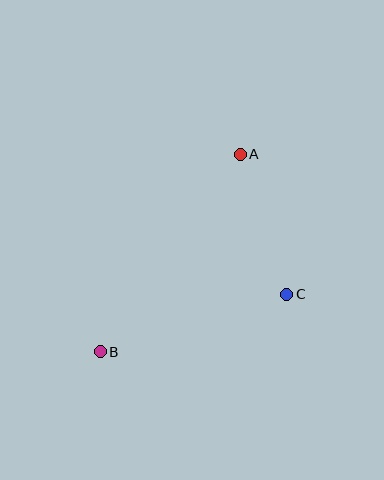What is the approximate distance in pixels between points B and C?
The distance between B and C is approximately 195 pixels.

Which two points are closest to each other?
Points A and C are closest to each other.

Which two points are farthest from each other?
Points A and B are farthest from each other.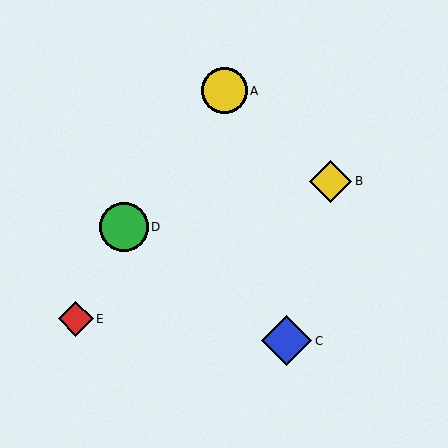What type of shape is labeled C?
Shape C is a blue diamond.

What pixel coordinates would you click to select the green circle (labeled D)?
Click at (124, 227) to select the green circle D.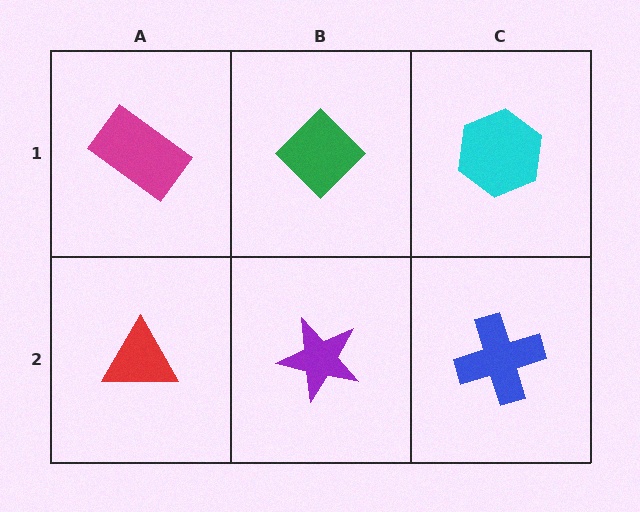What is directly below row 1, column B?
A purple star.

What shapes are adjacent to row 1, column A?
A red triangle (row 2, column A), a green diamond (row 1, column B).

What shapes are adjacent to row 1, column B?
A purple star (row 2, column B), a magenta rectangle (row 1, column A), a cyan hexagon (row 1, column C).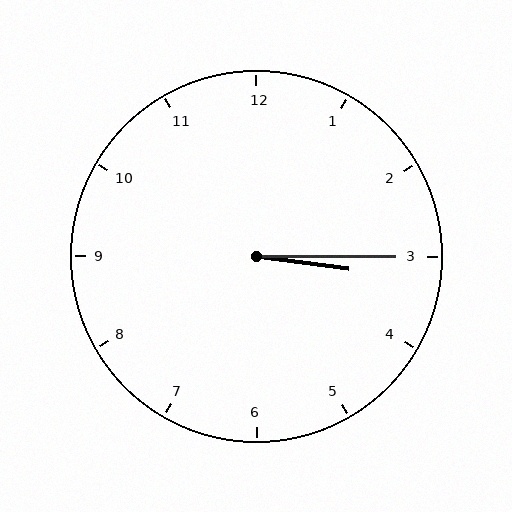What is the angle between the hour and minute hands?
Approximately 8 degrees.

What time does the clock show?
3:15.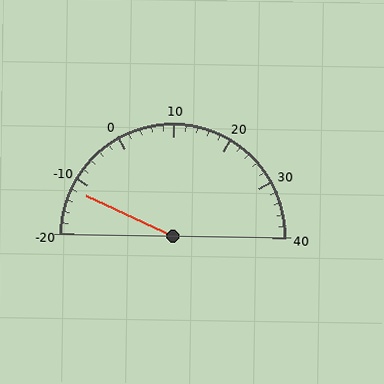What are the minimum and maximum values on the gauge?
The gauge ranges from -20 to 40.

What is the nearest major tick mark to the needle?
The nearest major tick mark is -10.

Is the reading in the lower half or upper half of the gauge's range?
The reading is in the lower half of the range (-20 to 40).